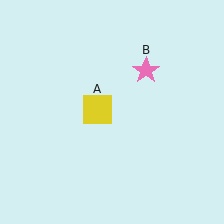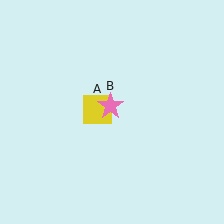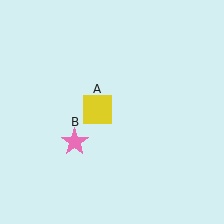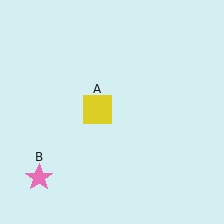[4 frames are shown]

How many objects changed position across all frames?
1 object changed position: pink star (object B).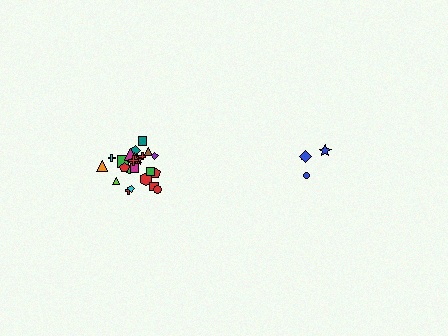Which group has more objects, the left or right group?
The left group.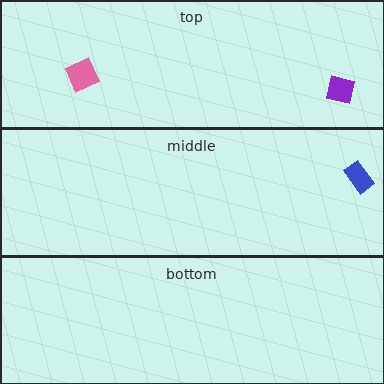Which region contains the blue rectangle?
The middle region.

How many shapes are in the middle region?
1.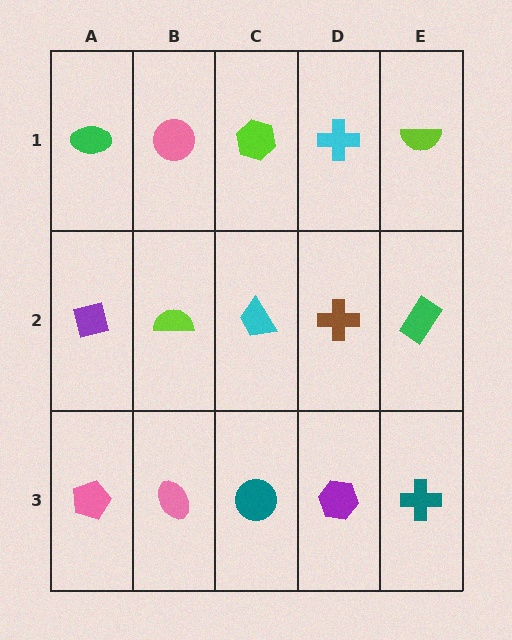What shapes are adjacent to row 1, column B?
A lime semicircle (row 2, column B), a green ellipse (row 1, column A), a lime hexagon (row 1, column C).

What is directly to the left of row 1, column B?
A green ellipse.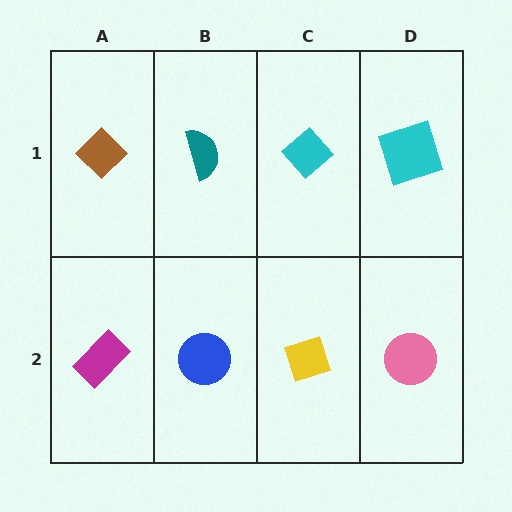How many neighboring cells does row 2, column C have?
3.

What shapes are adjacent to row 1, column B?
A blue circle (row 2, column B), a brown diamond (row 1, column A), a cyan diamond (row 1, column C).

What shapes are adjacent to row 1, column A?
A magenta rectangle (row 2, column A), a teal semicircle (row 1, column B).